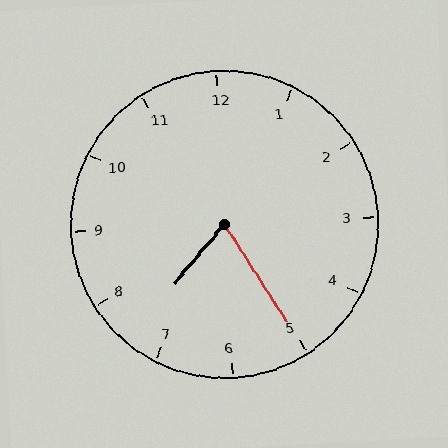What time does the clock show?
7:25.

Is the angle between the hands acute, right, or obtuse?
It is acute.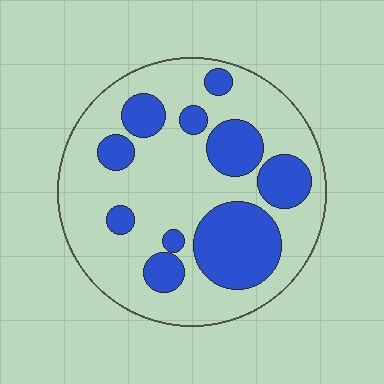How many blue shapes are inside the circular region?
10.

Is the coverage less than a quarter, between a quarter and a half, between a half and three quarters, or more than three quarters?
Between a quarter and a half.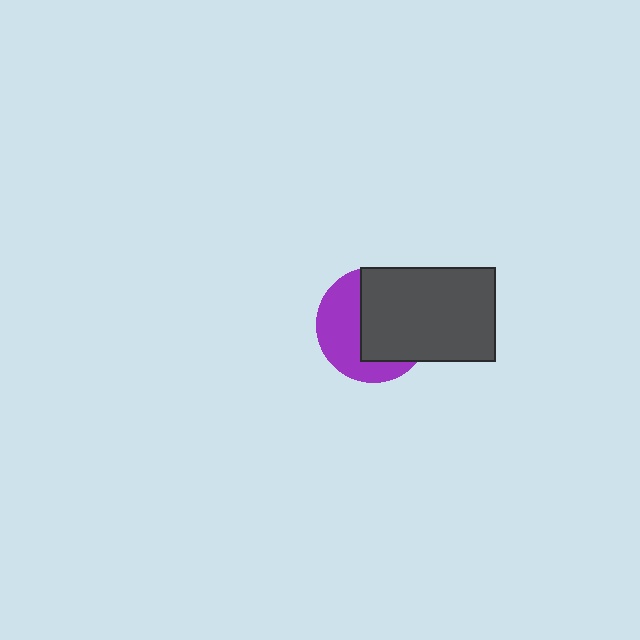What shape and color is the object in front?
The object in front is a dark gray rectangle.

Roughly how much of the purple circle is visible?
A small part of it is visible (roughly 44%).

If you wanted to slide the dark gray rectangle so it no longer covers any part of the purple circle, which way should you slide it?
Slide it right — that is the most direct way to separate the two shapes.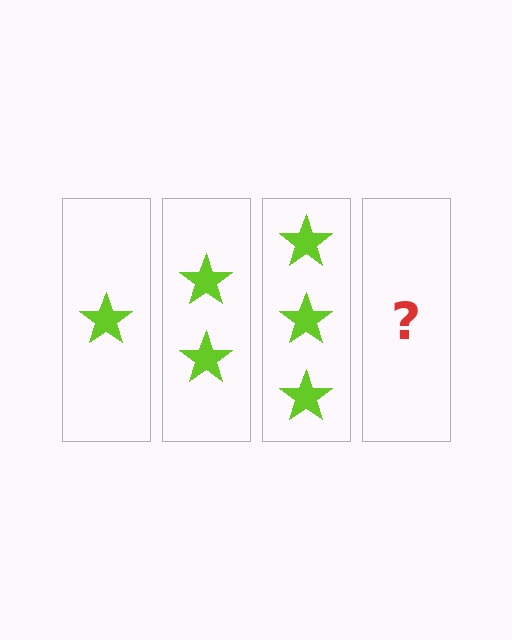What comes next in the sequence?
The next element should be 4 stars.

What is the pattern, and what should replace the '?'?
The pattern is that each step adds one more star. The '?' should be 4 stars.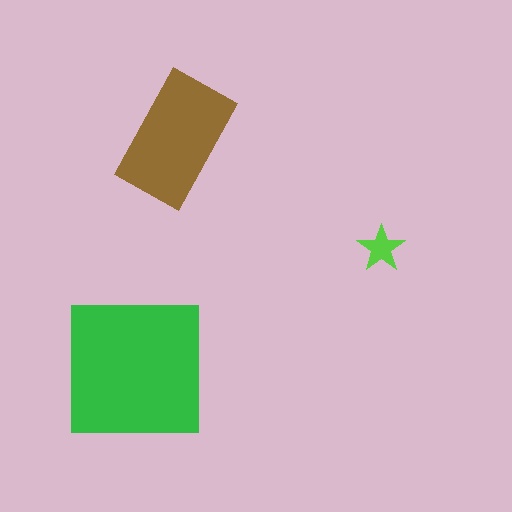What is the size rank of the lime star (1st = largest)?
3rd.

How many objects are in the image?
There are 3 objects in the image.